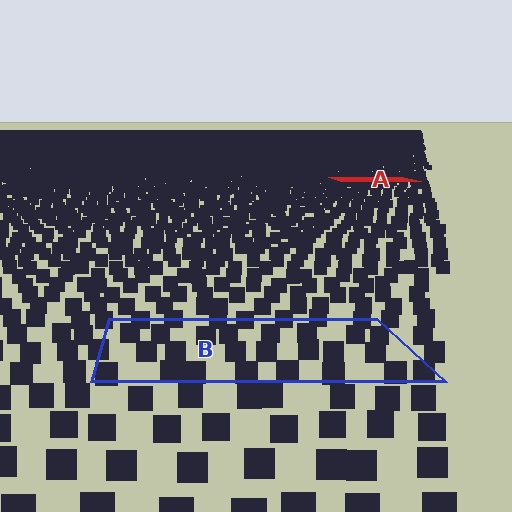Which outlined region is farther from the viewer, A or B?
Region A is farther from the viewer — the texture elements inside it appear smaller and more densely packed.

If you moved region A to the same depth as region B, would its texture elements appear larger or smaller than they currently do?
They would appear larger. At a closer depth, the same texture elements are projected at a bigger on-screen size.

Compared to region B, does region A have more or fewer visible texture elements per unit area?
Region A has more texture elements per unit area — they are packed more densely because it is farther away.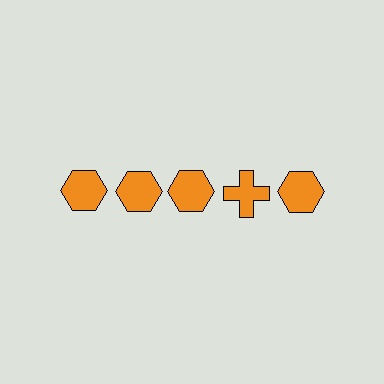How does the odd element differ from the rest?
It has a different shape: cross instead of hexagon.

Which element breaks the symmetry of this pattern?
The orange cross in the top row, second from right column breaks the symmetry. All other shapes are orange hexagons.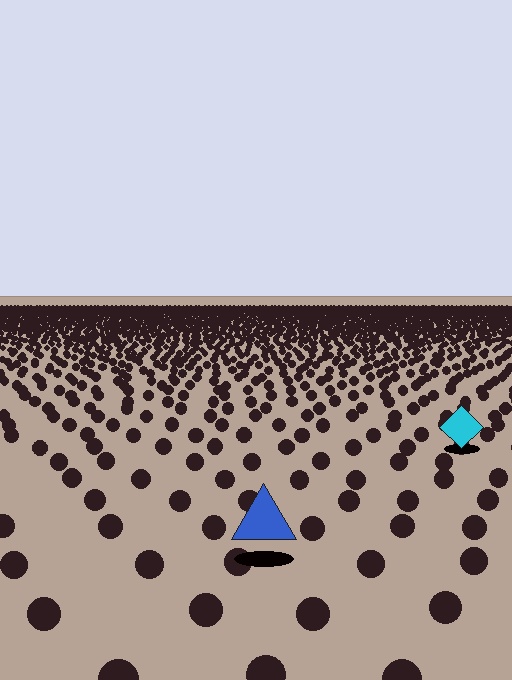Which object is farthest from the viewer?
The cyan diamond is farthest from the viewer. It appears smaller and the ground texture around it is denser.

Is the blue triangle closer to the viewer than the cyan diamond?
Yes. The blue triangle is closer — you can tell from the texture gradient: the ground texture is coarser near it.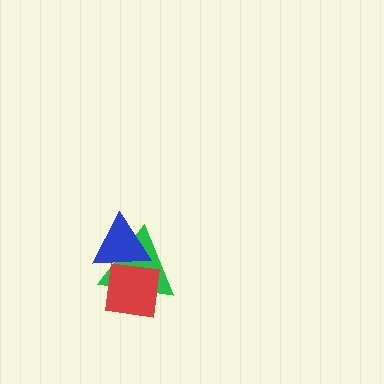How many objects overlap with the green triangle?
2 objects overlap with the green triangle.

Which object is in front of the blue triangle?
The red square is in front of the blue triangle.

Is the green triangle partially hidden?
Yes, it is partially covered by another shape.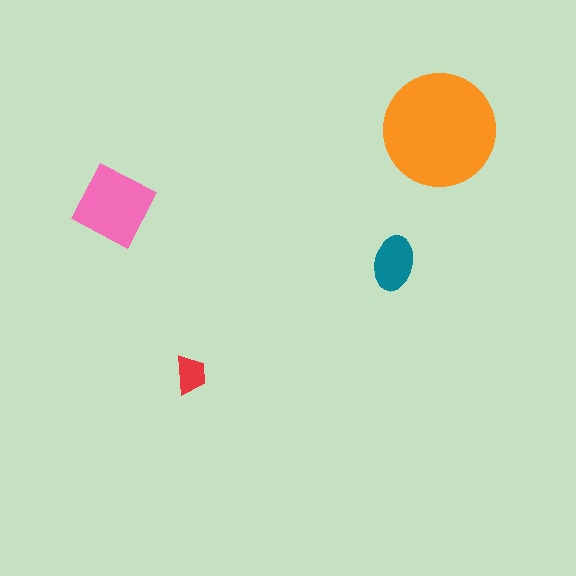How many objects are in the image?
There are 4 objects in the image.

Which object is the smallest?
The red trapezoid.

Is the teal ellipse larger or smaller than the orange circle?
Smaller.